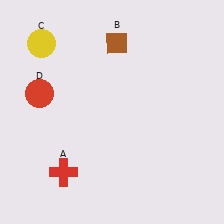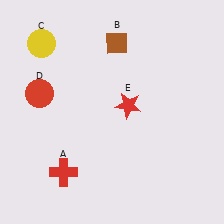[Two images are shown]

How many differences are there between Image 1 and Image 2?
There is 1 difference between the two images.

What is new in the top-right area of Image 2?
A red star (E) was added in the top-right area of Image 2.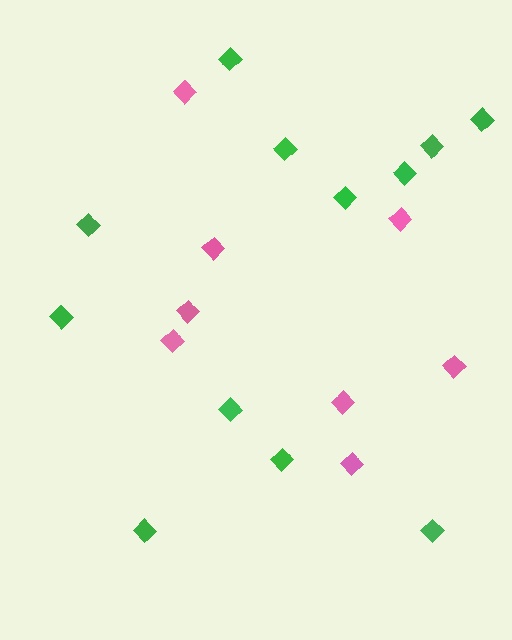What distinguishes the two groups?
There are 2 groups: one group of pink diamonds (8) and one group of green diamonds (12).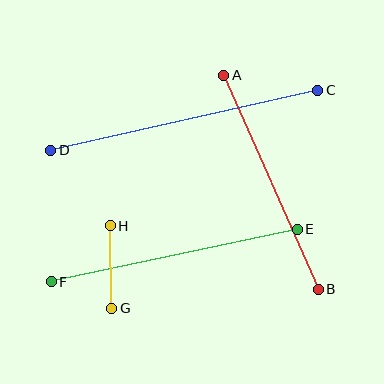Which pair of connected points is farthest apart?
Points C and D are farthest apart.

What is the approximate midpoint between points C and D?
The midpoint is at approximately (184, 120) pixels.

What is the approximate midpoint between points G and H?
The midpoint is at approximately (111, 267) pixels.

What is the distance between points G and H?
The distance is approximately 82 pixels.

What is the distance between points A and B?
The distance is approximately 234 pixels.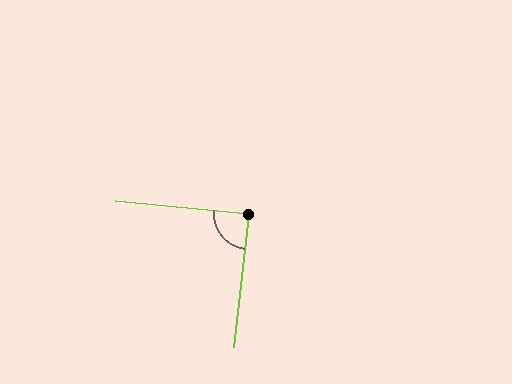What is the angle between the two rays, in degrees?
Approximately 89 degrees.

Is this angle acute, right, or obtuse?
It is approximately a right angle.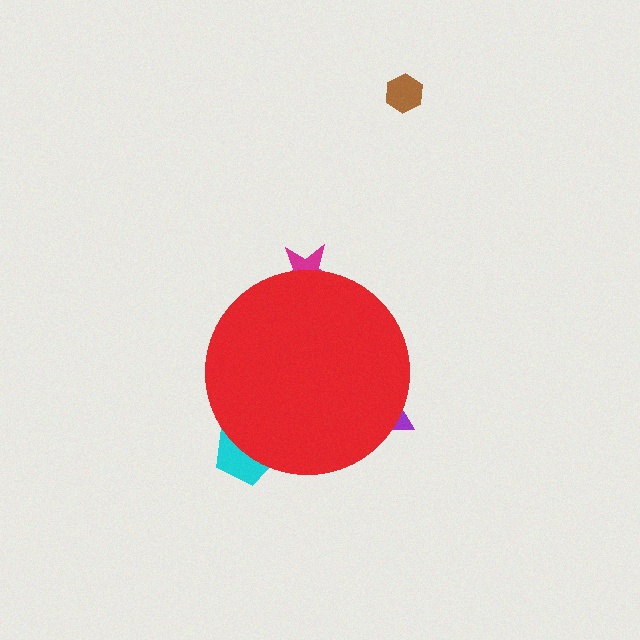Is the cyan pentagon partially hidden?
Yes, the cyan pentagon is partially hidden behind the red circle.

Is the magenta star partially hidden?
Yes, the magenta star is partially hidden behind the red circle.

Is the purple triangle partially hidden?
Yes, the purple triangle is partially hidden behind the red circle.